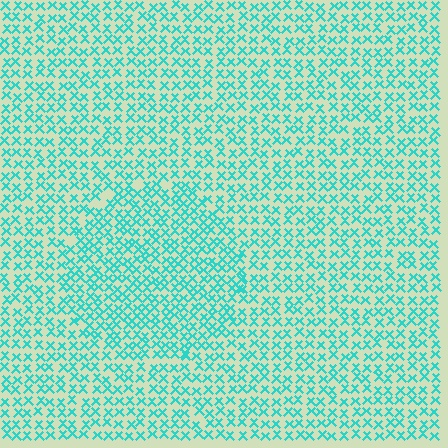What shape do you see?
I see a circle.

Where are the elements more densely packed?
The elements are more densely packed inside the circle boundary.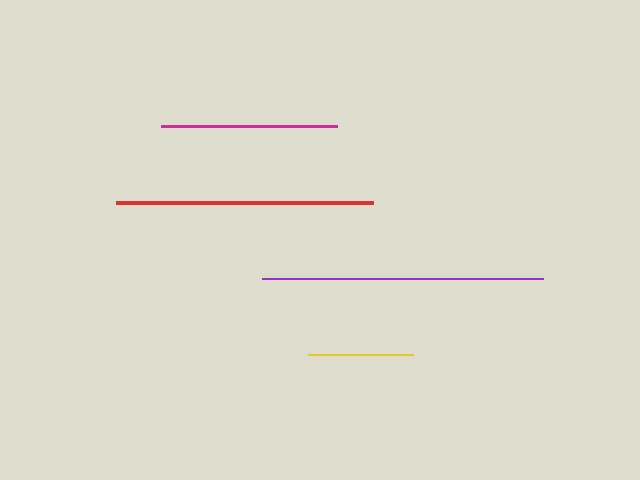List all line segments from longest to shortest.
From longest to shortest: purple, red, magenta, yellow.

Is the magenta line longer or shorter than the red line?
The red line is longer than the magenta line.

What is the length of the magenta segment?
The magenta segment is approximately 176 pixels long.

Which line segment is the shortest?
The yellow line is the shortest at approximately 106 pixels.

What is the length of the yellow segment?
The yellow segment is approximately 106 pixels long.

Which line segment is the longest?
The purple line is the longest at approximately 282 pixels.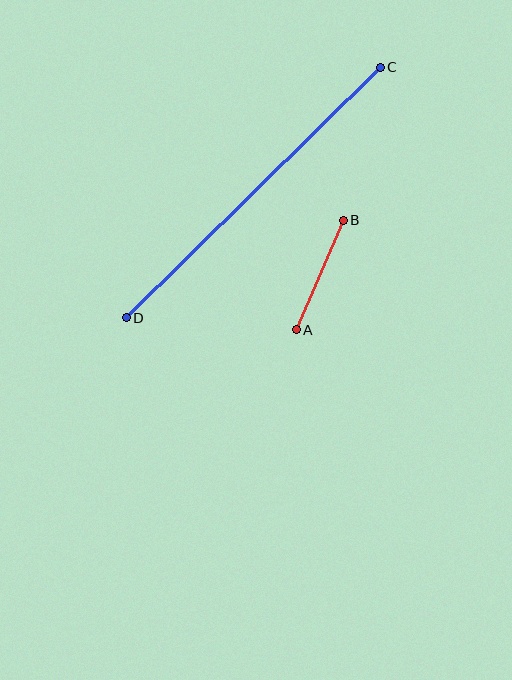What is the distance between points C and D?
The distance is approximately 357 pixels.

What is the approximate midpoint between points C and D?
The midpoint is at approximately (253, 192) pixels.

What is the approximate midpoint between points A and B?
The midpoint is at approximately (320, 275) pixels.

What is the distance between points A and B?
The distance is approximately 119 pixels.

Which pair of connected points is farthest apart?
Points C and D are farthest apart.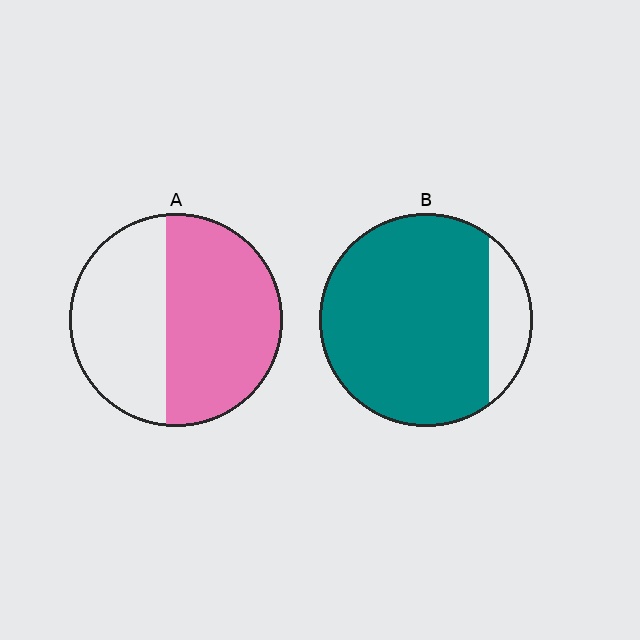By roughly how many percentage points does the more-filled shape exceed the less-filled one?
By roughly 30 percentage points (B over A).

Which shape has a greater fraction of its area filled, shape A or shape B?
Shape B.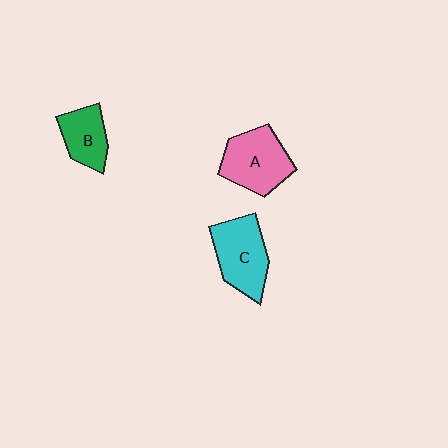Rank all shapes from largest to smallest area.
From largest to smallest: C (cyan), A (pink), B (green).